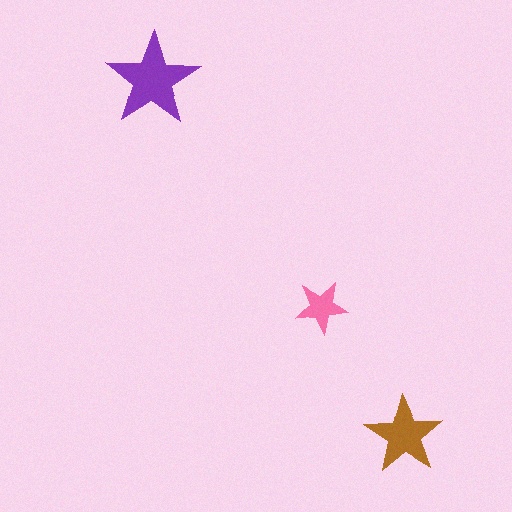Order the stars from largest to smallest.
the purple one, the brown one, the pink one.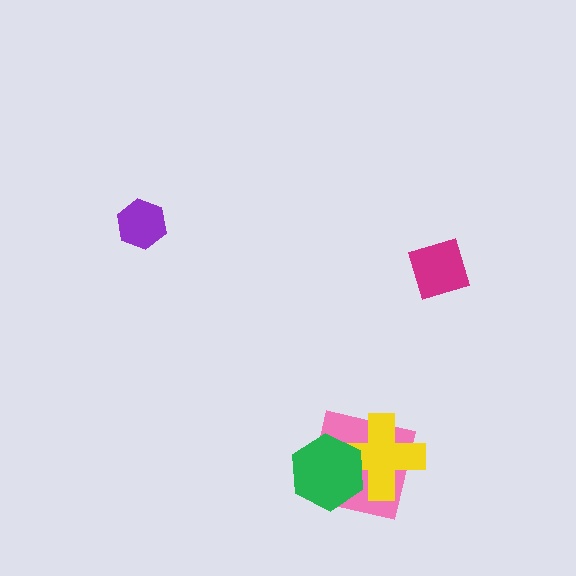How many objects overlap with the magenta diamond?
0 objects overlap with the magenta diamond.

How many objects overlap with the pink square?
2 objects overlap with the pink square.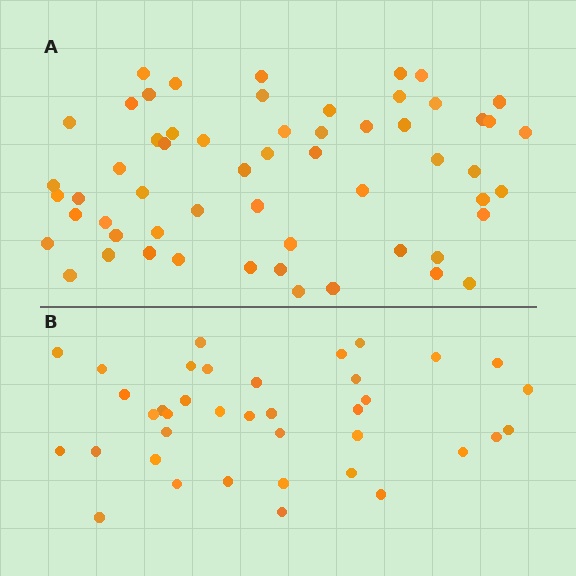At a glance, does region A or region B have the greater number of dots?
Region A (the top region) has more dots.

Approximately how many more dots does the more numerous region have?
Region A has approximately 20 more dots than region B.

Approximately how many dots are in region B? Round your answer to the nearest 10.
About 40 dots. (The exact count is 38, which rounds to 40.)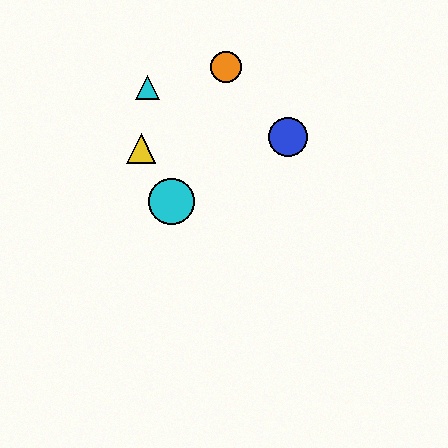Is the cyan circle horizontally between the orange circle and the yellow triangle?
Yes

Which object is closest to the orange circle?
The cyan triangle is closest to the orange circle.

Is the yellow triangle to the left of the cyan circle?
Yes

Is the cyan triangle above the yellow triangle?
Yes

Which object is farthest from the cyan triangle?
The blue circle is farthest from the cyan triangle.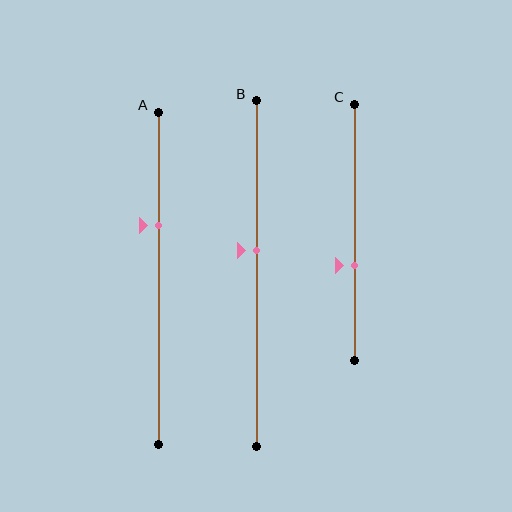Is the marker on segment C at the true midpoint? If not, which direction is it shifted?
No, the marker on segment C is shifted downward by about 13% of the segment length.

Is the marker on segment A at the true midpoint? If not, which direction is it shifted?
No, the marker on segment A is shifted upward by about 16% of the segment length.